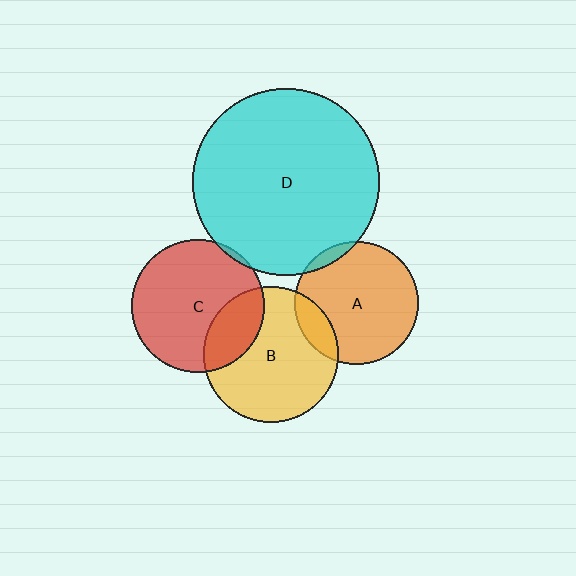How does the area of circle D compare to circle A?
Approximately 2.3 times.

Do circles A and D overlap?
Yes.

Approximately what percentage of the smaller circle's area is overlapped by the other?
Approximately 5%.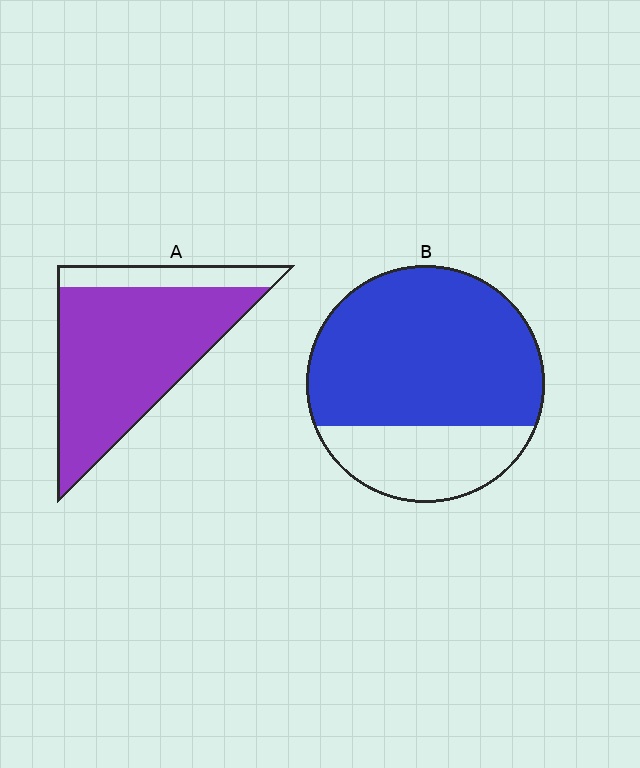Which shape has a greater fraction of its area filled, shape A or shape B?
Shape A.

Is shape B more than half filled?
Yes.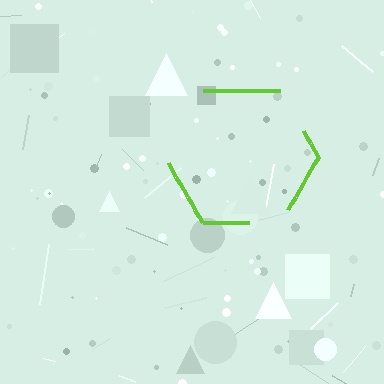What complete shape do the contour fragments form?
The contour fragments form a hexagon.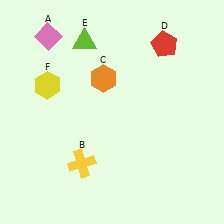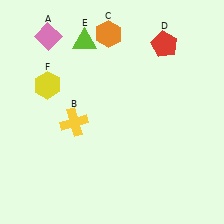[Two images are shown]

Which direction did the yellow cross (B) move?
The yellow cross (B) moved up.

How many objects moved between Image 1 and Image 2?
2 objects moved between the two images.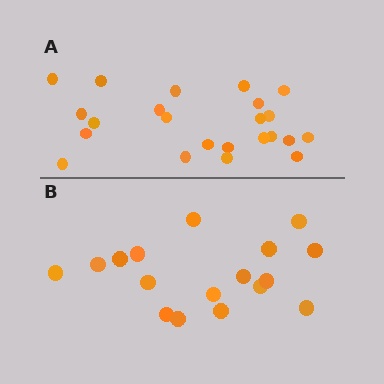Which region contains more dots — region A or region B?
Region A (the top region) has more dots.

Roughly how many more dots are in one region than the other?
Region A has about 6 more dots than region B.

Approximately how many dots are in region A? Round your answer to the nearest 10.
About 20 dots. (The exact count is 23, which rounds to 20.)